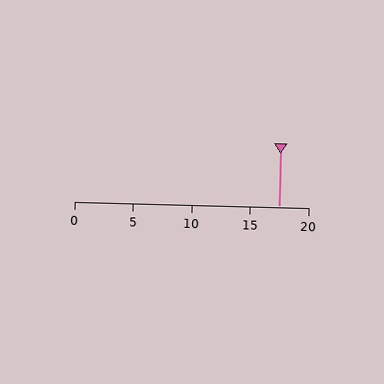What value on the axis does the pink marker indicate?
The marker indicates approximately 17.5.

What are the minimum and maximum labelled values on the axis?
The axis runs from 0 to 20.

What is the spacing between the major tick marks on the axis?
The major ticks are spaced 5 apart.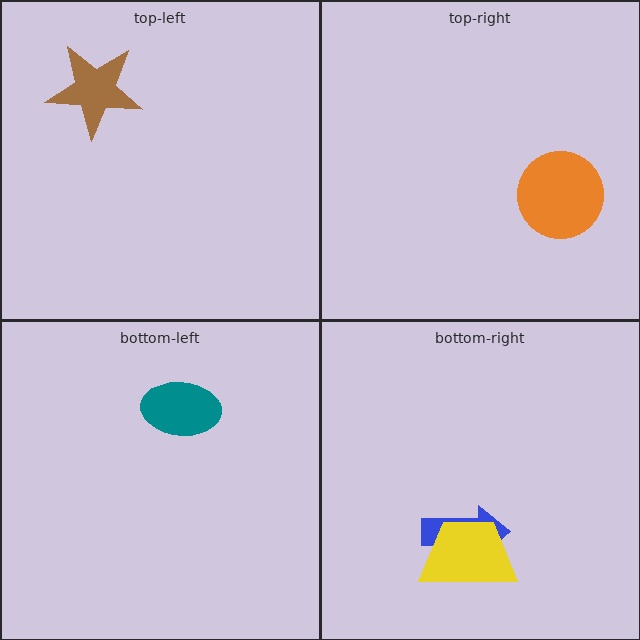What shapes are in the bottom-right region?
The blue arrow, the yellow trapezoid.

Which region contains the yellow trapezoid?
The bottom-right region.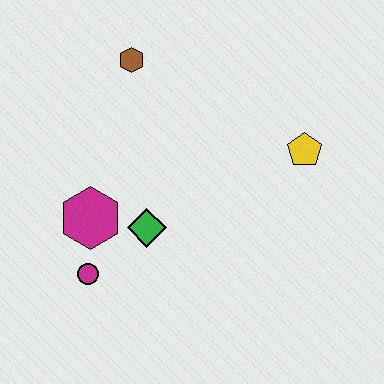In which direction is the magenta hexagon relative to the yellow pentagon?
The magenta hexagon is to the left of the yellow pentagon.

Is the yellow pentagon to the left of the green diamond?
No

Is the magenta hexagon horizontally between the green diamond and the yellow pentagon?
No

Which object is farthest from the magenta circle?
The yellow pentagon is farthest from the magenta circle.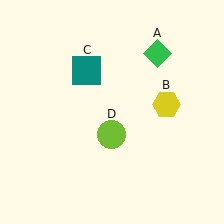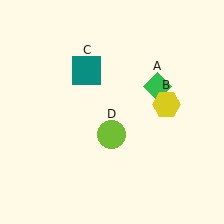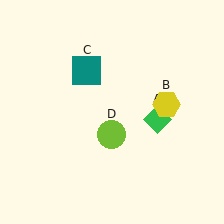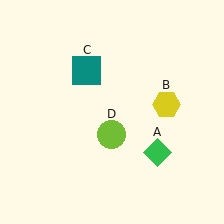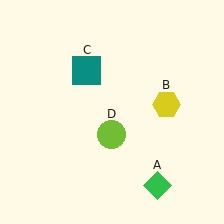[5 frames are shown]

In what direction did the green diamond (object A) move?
The green diamond (object A) moved down.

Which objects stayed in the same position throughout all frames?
Yellow hexagon (object B) and teal square (object C) and lime circle (object D) remained stationary.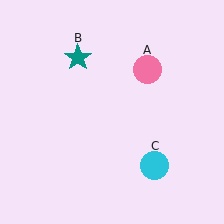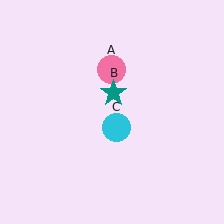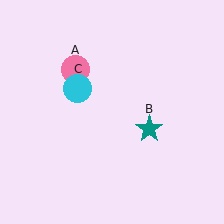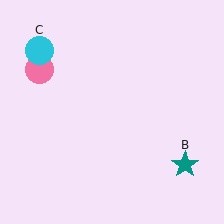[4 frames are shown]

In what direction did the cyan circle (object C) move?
The cyan circle (object C) moved up and to the left.